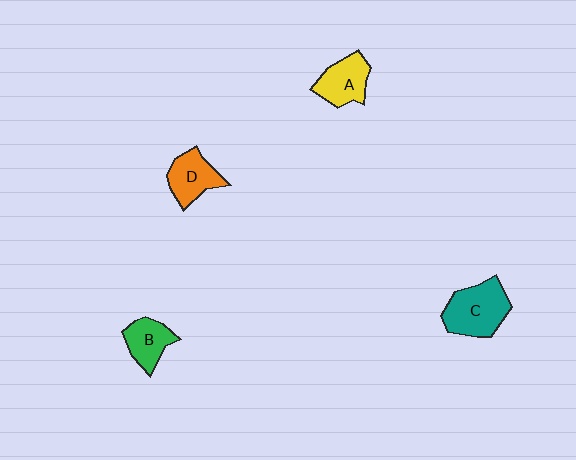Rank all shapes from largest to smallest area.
From largest to smallest: C (teal), A (yellow), D (orange), B (green).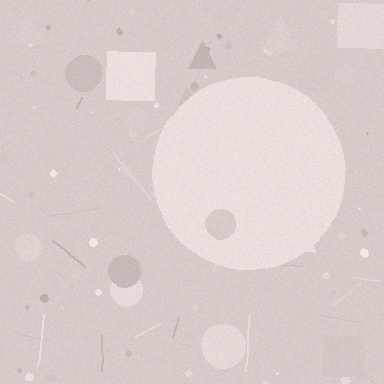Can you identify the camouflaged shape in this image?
The camouflaged shape is a circle.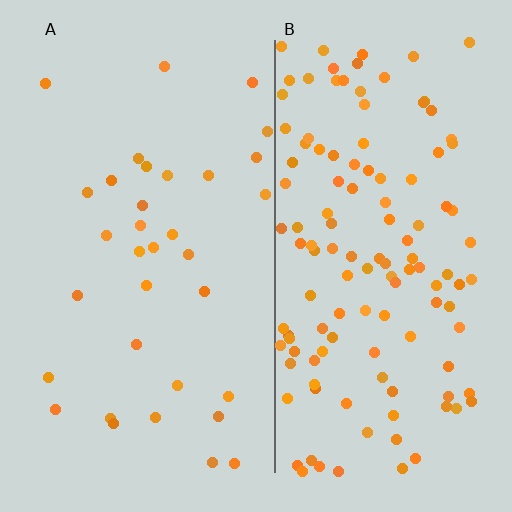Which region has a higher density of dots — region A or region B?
B (the right).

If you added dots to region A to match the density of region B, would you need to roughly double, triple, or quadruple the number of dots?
Approximately quadruple.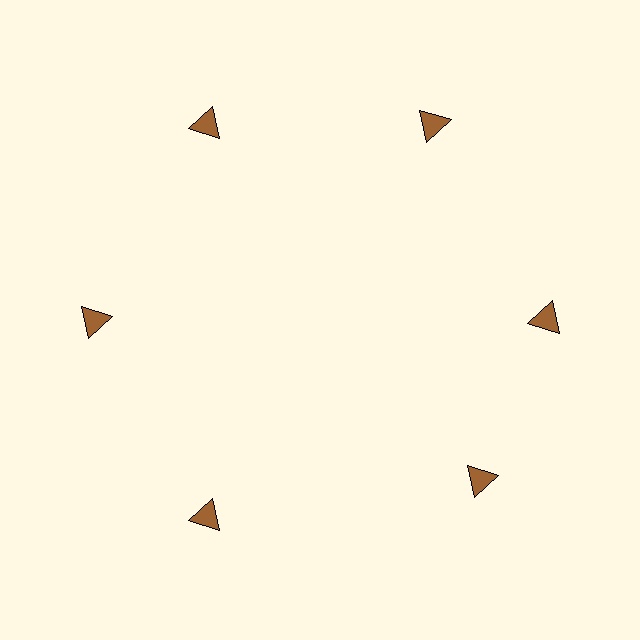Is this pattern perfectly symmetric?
No. The 6 brown triangles are arranged in a ring, but one element near the 5 o'clock position is rotated out of alignment along the ring, breaking the 6-fold rotational symmetry.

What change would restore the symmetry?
The symmetry would be restored by rotating it back into even spacing with its neighbors so that all 6 triangles sit at equal angles and equal distance from the center.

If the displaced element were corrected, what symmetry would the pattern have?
It would have 6-fold rotational symmetry — the pattern would map onto itself every 60 degrees.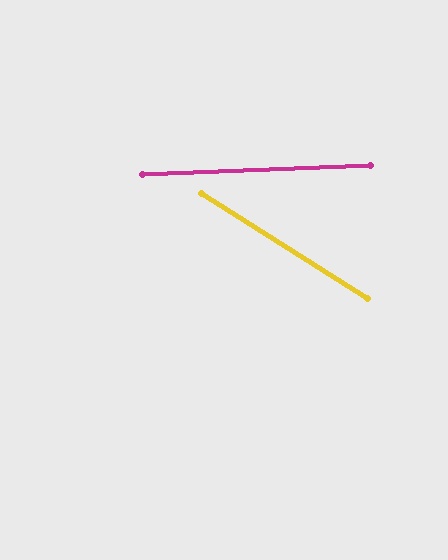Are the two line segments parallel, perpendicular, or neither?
Neither parallel nor perpendicular — they differ by about 34°.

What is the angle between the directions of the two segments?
Approximately 34 degrees.